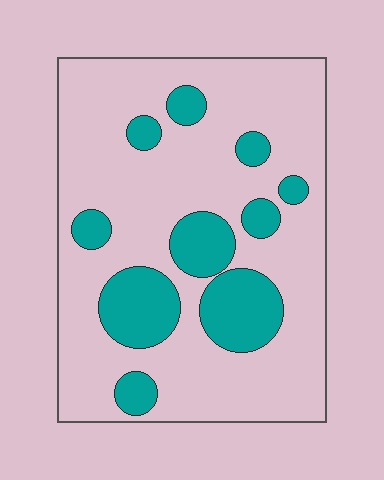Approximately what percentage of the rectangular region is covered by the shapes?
Approximately 25%.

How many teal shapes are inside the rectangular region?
10.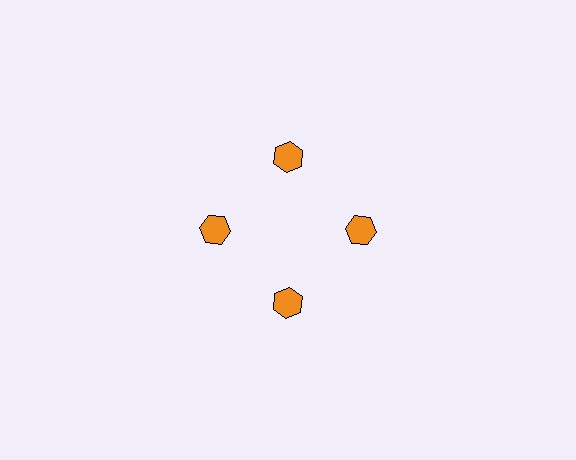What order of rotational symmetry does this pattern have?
This pattern has 4-fold rotational symmetry.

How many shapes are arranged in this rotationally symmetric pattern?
There are 4 shapes, arranged in 4 groups of 1.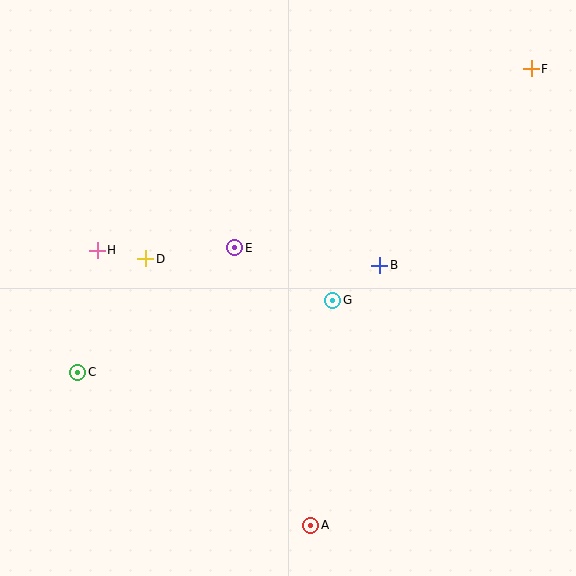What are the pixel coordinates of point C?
Point C is at (78, 372).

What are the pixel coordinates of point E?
Point E is at (235, 248).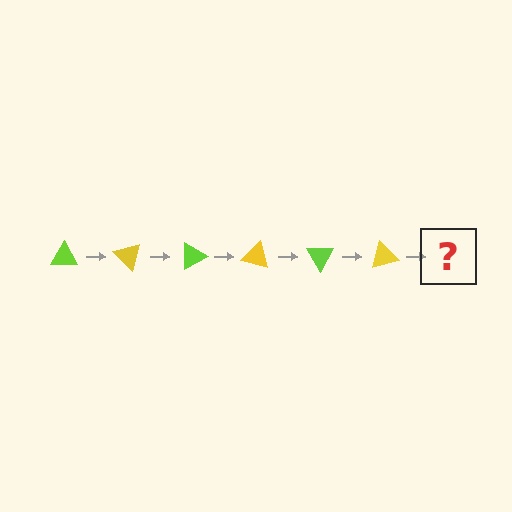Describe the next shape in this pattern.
It should be a lime triangle, rotated 270 degrees from the start.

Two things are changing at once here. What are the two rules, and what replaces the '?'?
The two rules are that it rotates 45 degrees each step and the color cycles through lime and yellow. The '?' should be a lime triangle, rotated 270 degrees from the start.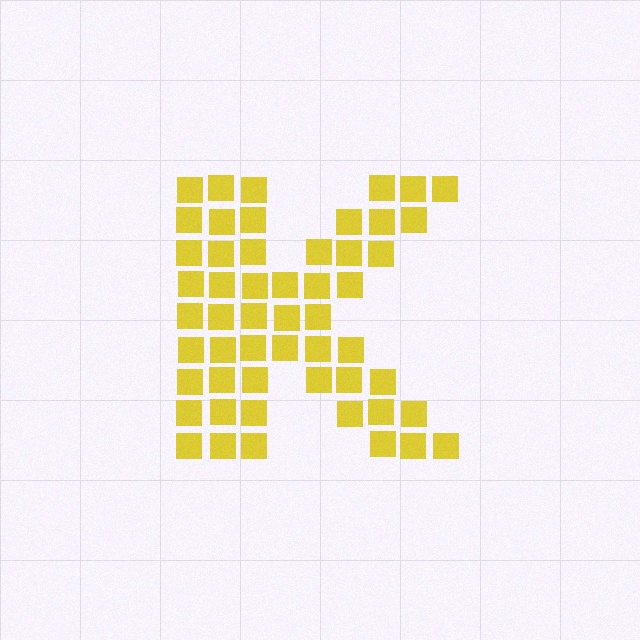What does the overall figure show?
The overall figure shows the letter K.